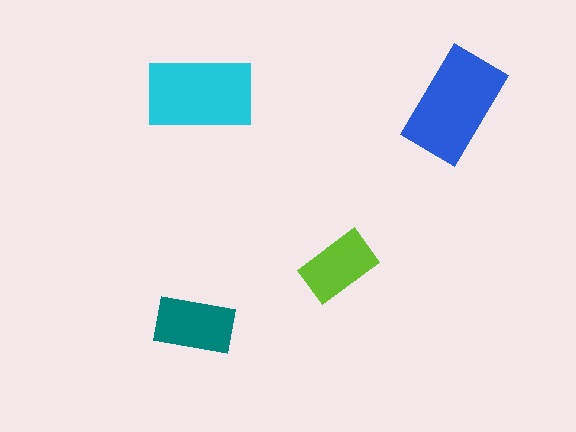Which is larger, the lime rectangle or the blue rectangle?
The blue one.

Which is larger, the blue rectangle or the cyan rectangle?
The blue one.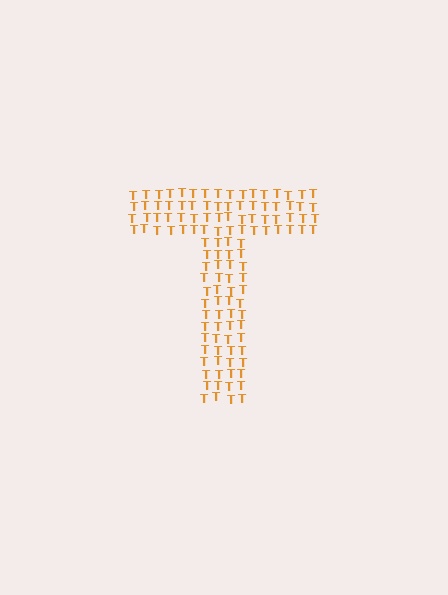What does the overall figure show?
The overall figure shows the letter T.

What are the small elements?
The small elements are letter T's.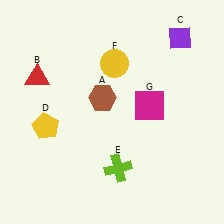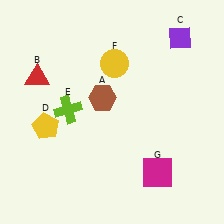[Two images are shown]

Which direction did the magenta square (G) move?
The magenta square (G) moved down.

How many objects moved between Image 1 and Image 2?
2 objects moved between the two images.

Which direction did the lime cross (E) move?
The lime cross (E) moved up.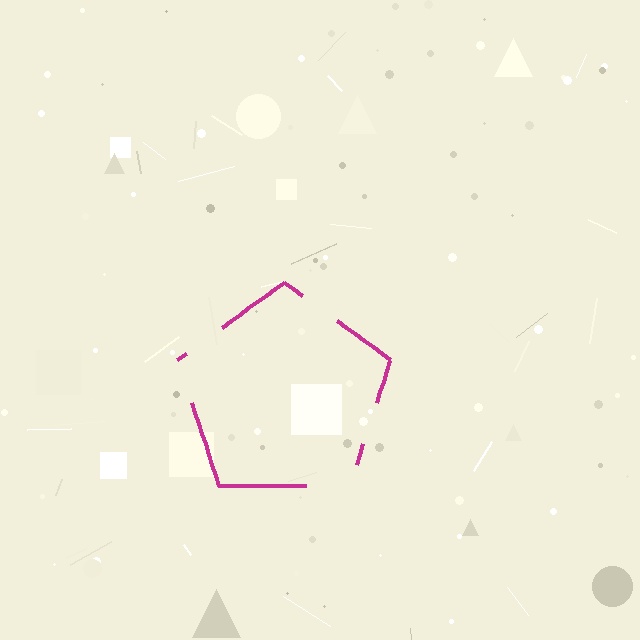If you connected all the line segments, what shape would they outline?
They would outline a pentagon.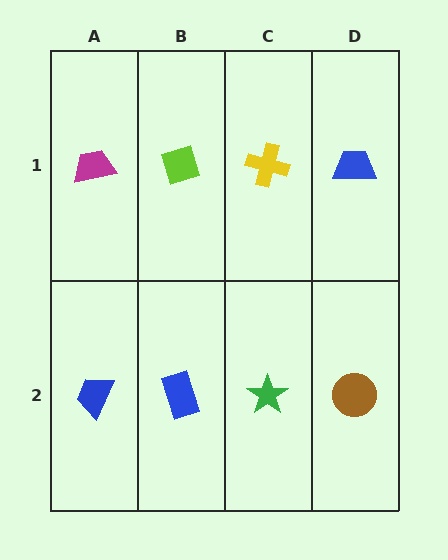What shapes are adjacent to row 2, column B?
A lime diamond (row 1, column B), a blue trapezoid (row 2, column A), a green star (row 2, column C).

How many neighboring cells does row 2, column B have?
3.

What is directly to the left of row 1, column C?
A lime diamond.